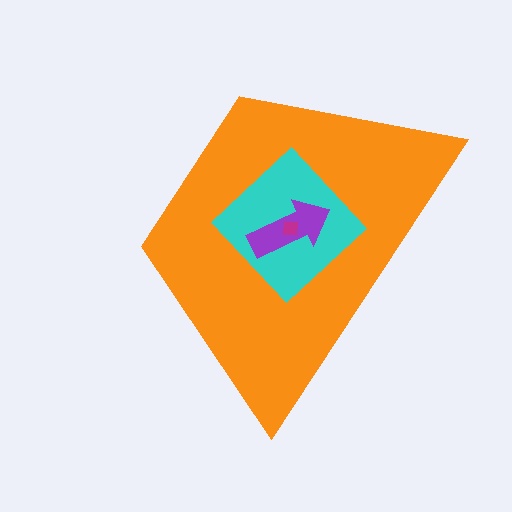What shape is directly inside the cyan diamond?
The purple arrow.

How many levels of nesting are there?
4.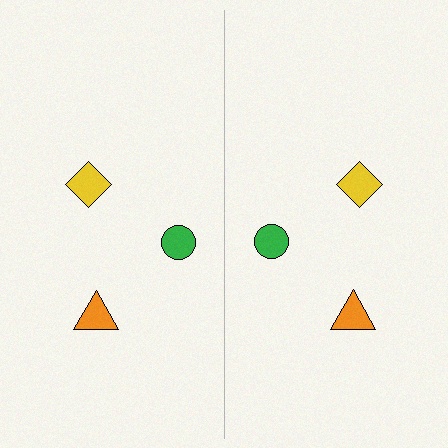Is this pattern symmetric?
Yes, this pattern has bilateral (reflection) symmetry.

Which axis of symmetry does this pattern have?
The pattern has a vertical axis of symmetry running through the center of the image.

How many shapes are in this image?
There are 6 shapes in this image.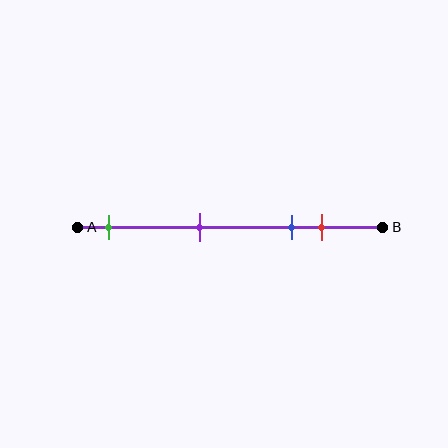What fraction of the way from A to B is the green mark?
The green mark is approximately 10% (0.1) of the way from A to B.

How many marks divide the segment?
There are 4 marks dividing the segment.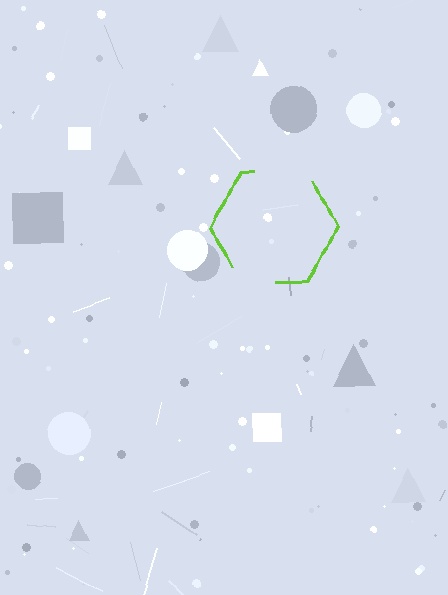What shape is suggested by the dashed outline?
The dashed outline suggests a hexagon.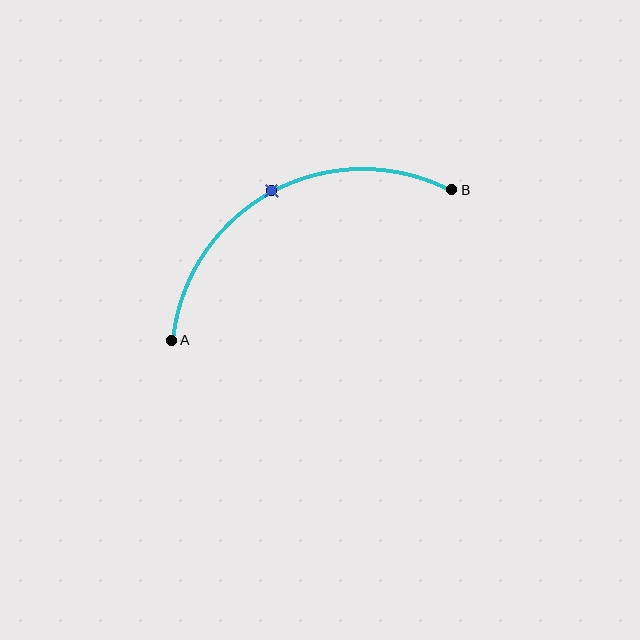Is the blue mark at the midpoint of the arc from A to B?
Yes. The blue mark lies on the arc at equal arc-length from both A and B — it is the arc midpoint.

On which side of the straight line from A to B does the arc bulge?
The arc bulges above the straight line connecting A and B.